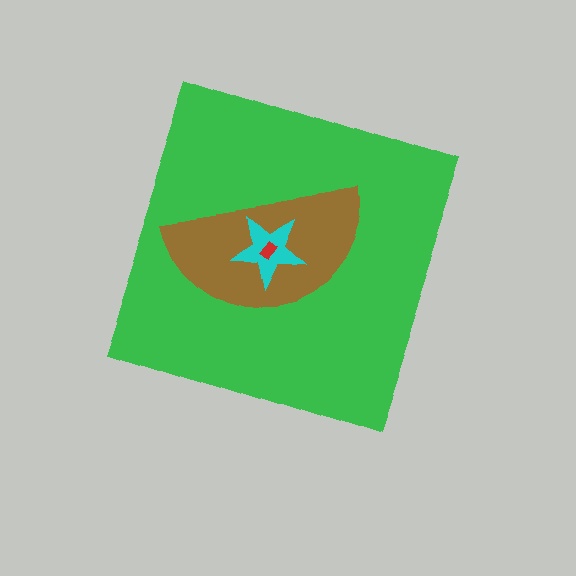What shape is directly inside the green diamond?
The brown semicircle.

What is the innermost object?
The red rectangle.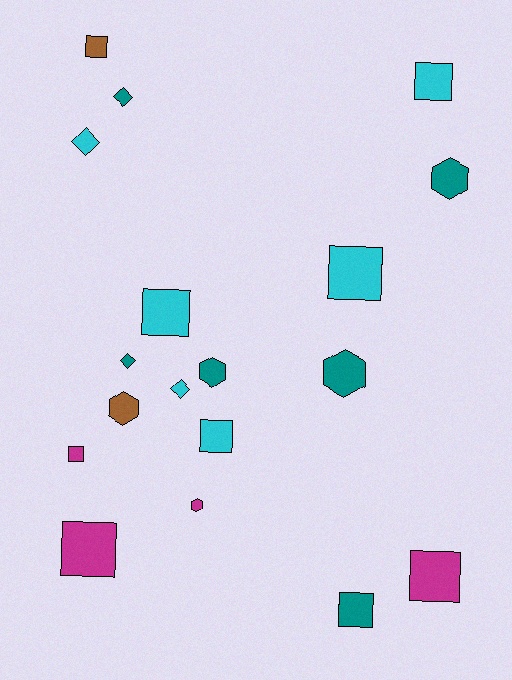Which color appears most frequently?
Cyan, with 6 objects.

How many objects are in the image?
There are 18 objects.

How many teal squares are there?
There is 1 teal square.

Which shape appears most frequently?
Square, with 9 objects.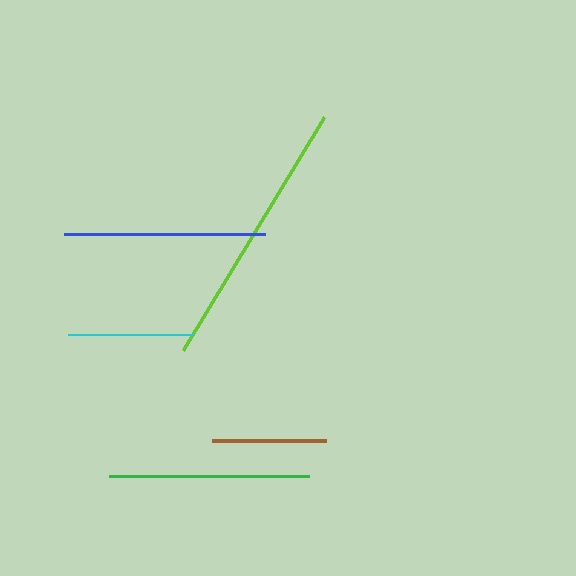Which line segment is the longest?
The lime line is the longest at approximately 273 pixels.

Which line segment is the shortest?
The brown line is the shortest at approximately 114 pixels.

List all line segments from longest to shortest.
From longest to shortest: lime, blue, green, cyan, brown.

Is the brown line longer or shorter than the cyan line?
The cyan line is longer than the brown line.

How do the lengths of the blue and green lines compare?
The blue and green lines are approximately the same length.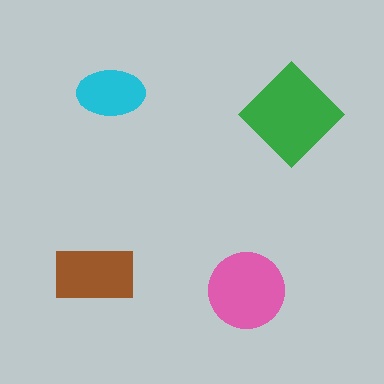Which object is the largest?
The green diamond.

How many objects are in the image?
There are 4 objects in the image.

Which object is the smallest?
The cyan ellipse.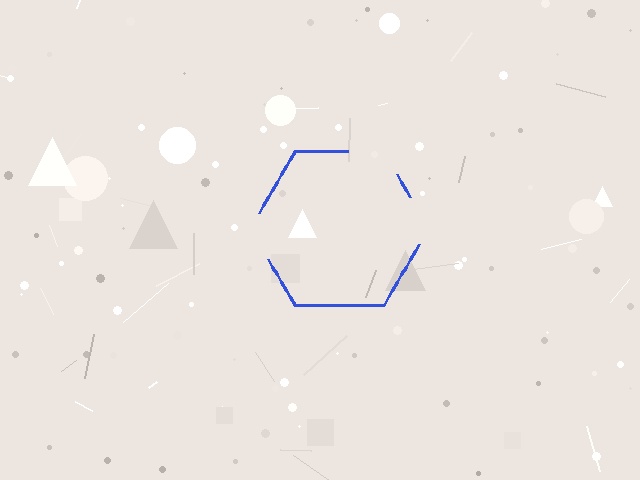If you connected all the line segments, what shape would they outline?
They would outline a hexagon.